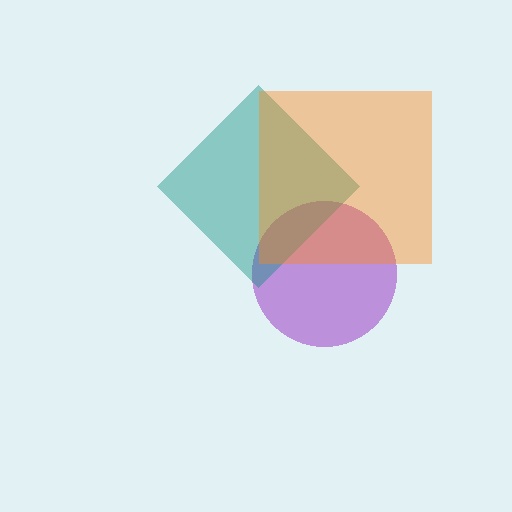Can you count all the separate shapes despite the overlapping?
Yes, there are 3 separate shapes.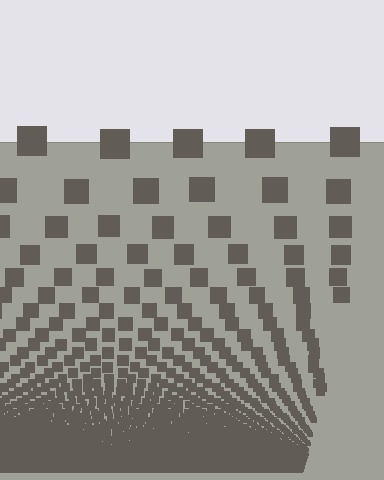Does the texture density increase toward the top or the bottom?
Density increases toward the bottom.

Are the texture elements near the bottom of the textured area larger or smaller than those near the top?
Smaller. The gradient is inverted — elements near the bottom are smaller and denser.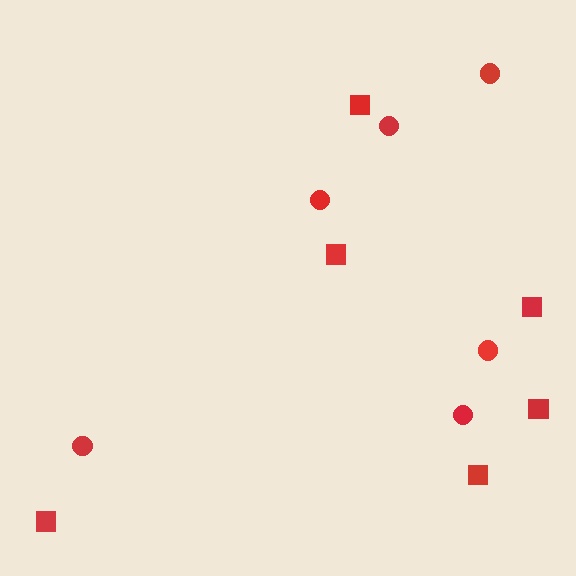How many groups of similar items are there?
There are 2 groups: one group of circles (6) and one group of squares (6).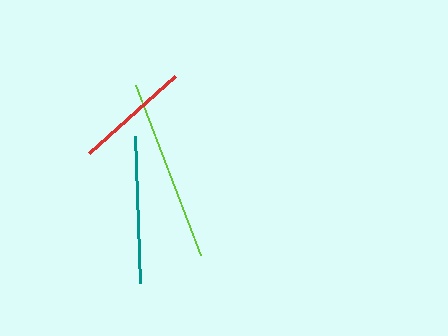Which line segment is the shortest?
The red line is the shortest at approximately 116 pixels.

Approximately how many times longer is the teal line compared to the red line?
The teal line is approximately 1.3 times the length of the red line.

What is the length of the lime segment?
The lime segment is approximately 181 pixels long.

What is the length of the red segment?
The red segment is approximately 116 pixels long.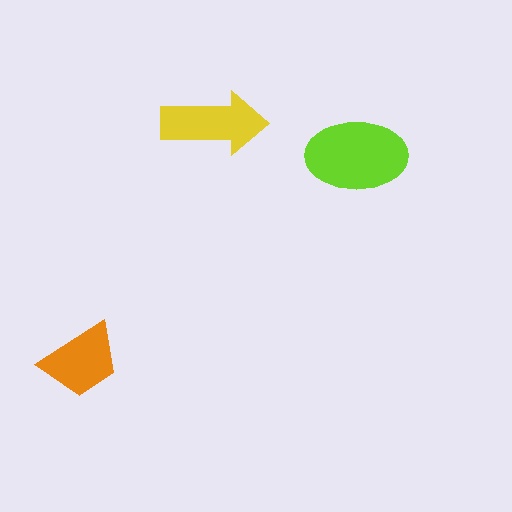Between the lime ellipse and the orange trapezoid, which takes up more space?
The lime ellipse.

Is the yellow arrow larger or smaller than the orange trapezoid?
Larger.